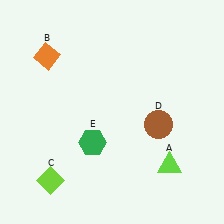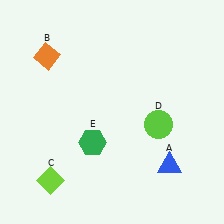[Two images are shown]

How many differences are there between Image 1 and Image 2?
There are 2 differences between the two images.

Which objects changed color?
A changed from lime to blue. D changed from brown to lime.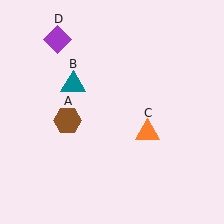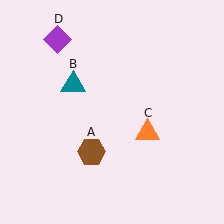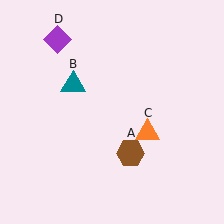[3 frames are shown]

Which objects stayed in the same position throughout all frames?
Teal triangle (object B) and orange triangle (object C) and purple diamond (object D) remained stationary.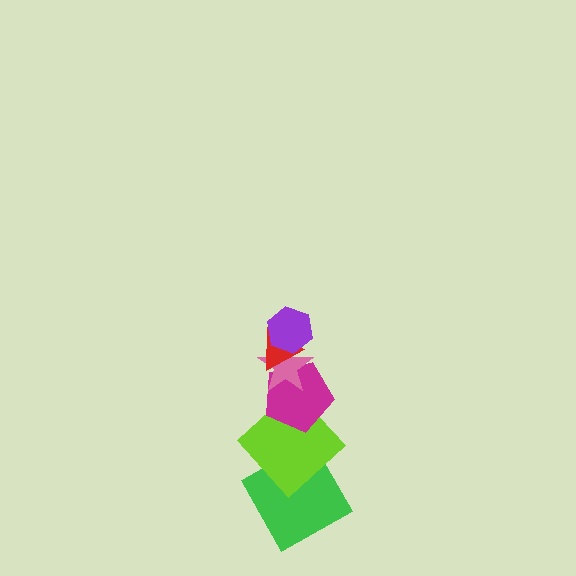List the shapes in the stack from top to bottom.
From top to bottom: the purple hexagon, the red triangle, the pink star, the magenta pentagon, the lime diamond, the green square.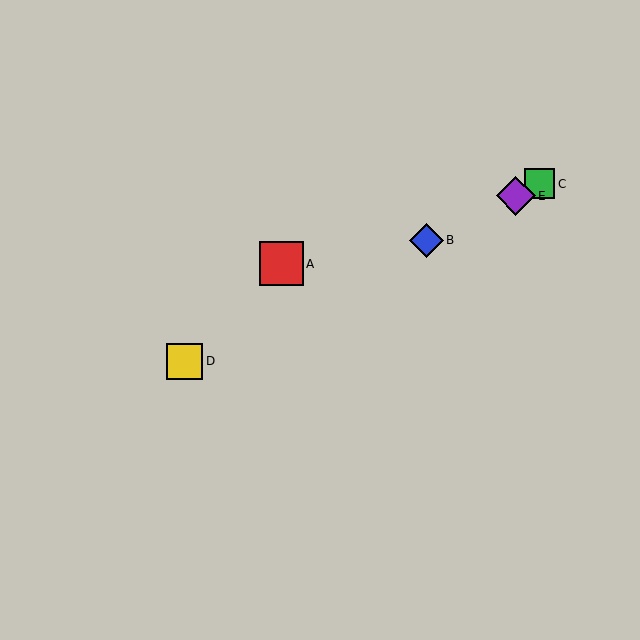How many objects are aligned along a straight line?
4 objects (B, C, D, E) are aligned along a straight line.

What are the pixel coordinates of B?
Object B is at (426, 240).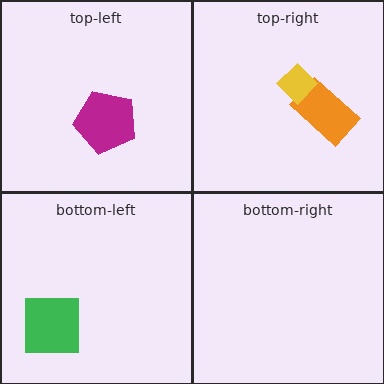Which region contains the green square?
The bottom-left region.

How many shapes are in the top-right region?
2.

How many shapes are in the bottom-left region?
1.